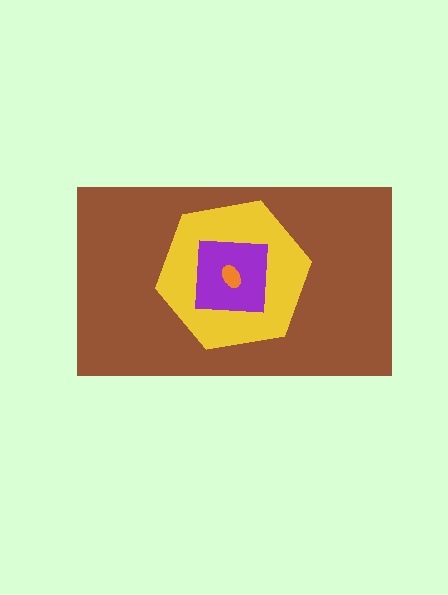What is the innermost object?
The orange ellipse.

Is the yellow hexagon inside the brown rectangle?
Yes.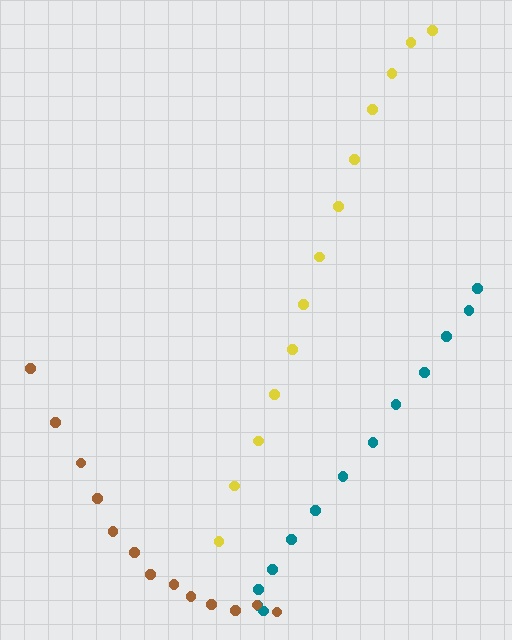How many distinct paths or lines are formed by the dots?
There are 3 distinct paths.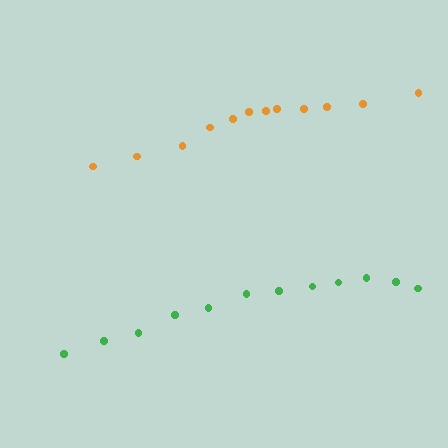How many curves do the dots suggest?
There are 2 distinct paths.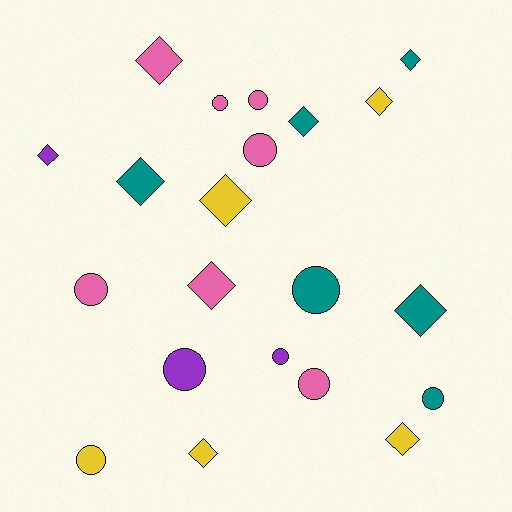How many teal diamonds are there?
There are 4 teal diamonds.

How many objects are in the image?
There are 21 objects.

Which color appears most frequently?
Pink, with 7 objects.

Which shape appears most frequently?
Diamond, with 11 objects.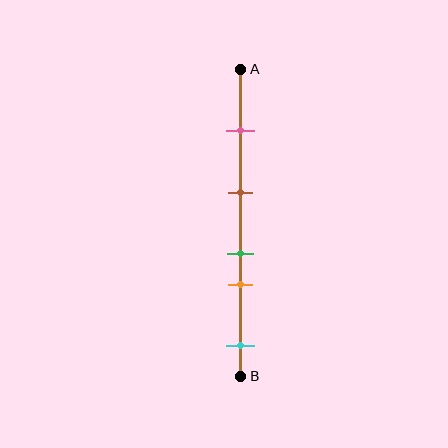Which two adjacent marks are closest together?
The green and orange marks are the closest adjacent pair.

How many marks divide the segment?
There are 5 marks dividing the segment.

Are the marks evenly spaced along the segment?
No, the marks are not evenly spaced.